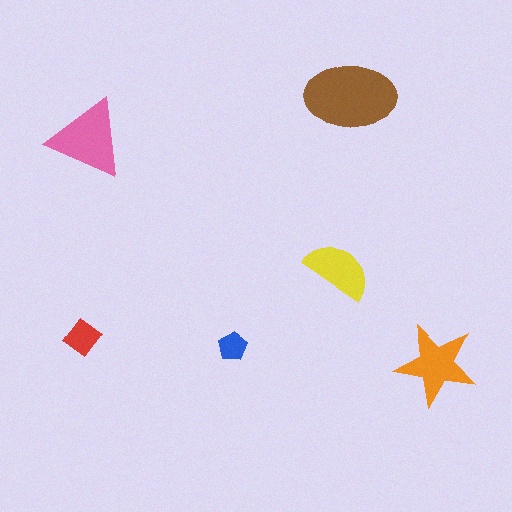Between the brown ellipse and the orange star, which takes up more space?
The brown ellipse.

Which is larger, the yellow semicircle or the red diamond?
The yellow semicircle.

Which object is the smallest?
The blue pentagon.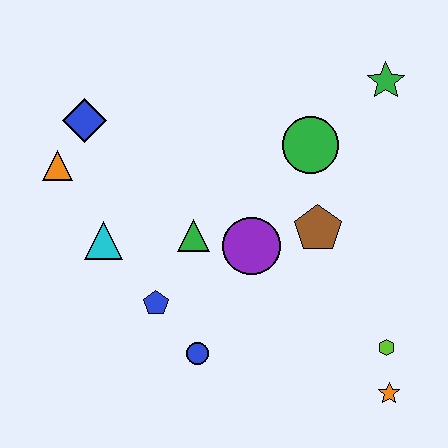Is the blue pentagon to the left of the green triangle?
Yes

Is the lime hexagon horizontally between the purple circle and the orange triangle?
No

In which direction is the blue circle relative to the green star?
The blue circle is below the green star.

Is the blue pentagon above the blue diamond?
No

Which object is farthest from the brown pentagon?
The orange triangle is farthest from the brown pentagon.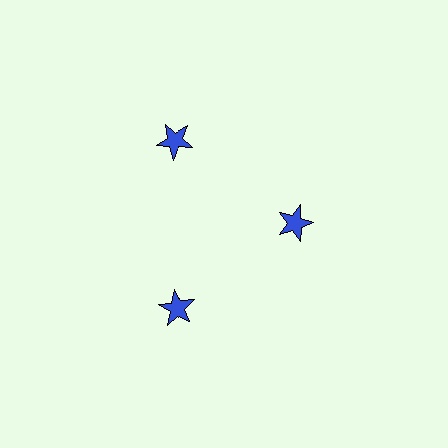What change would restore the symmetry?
The symmetry would be restored by moving it outward, back onto the ring so that all 3 stars sit at equal angles and equal distance from the center.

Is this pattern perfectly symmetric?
No. The 3 blue stars are arranged in a ring, but one element near the 3 o'clock position is pulled inward toward the center, breaking the 3-fold rotational symmetry.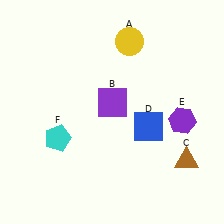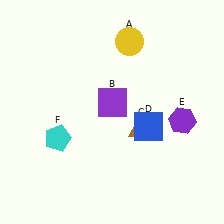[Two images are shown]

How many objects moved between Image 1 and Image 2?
1 object moved between the two images.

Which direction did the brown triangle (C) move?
The brown triangle (C) moved left.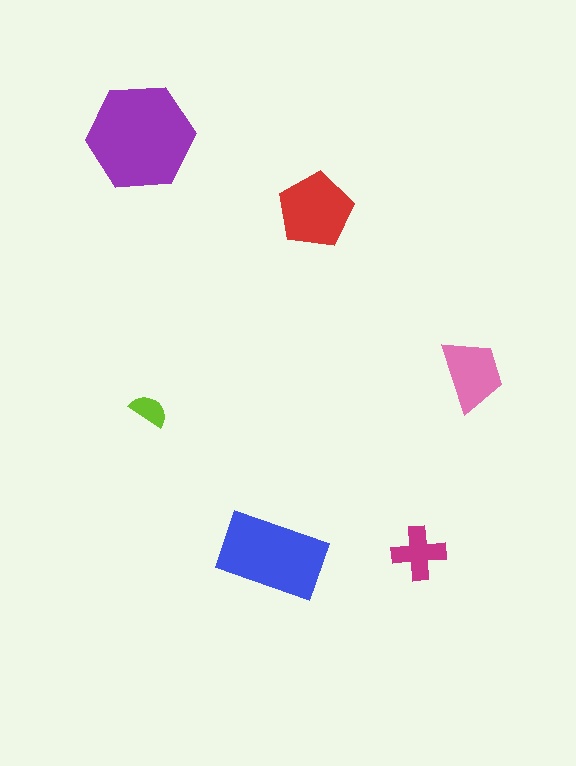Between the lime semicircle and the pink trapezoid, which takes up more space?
The pink trapezoid.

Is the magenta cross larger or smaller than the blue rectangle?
Smaller.